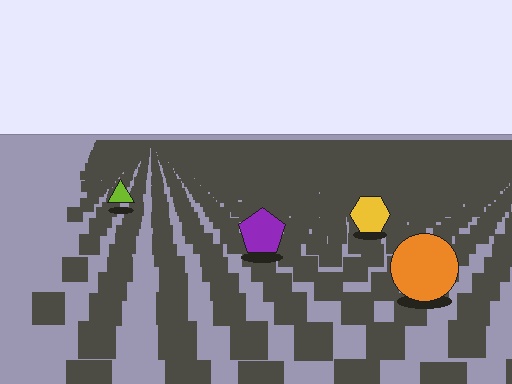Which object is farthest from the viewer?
The lime triangle is farthest from the viewer. It appears smaller and the ground texture around it is denser.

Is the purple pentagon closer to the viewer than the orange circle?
No. The orange circle is closer — you can tell from the texture gradient: the ground texture is coarser near it.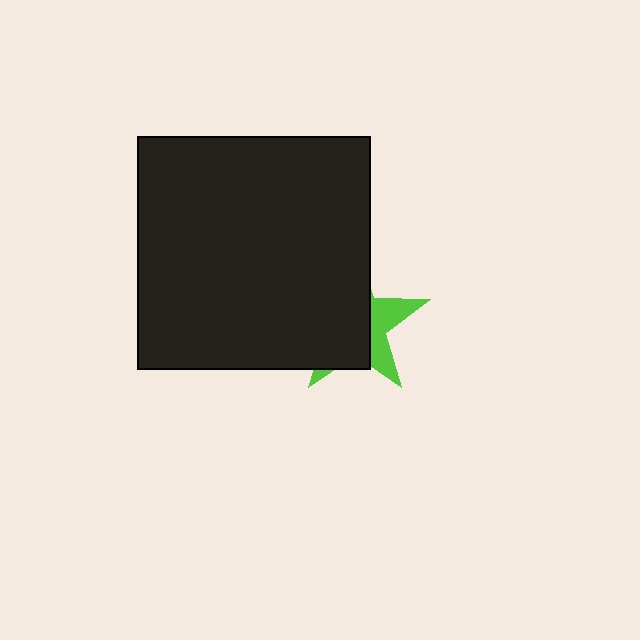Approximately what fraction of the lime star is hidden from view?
Roughly 68% of the lime star is hidden behind the black square.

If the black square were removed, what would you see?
You would see the complete lime star.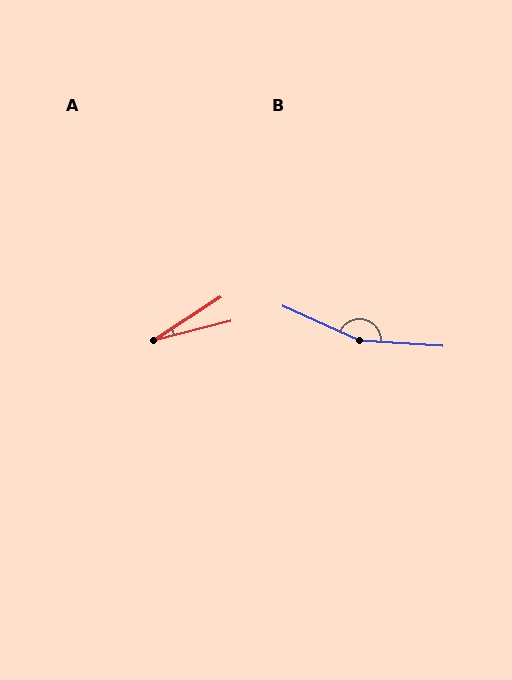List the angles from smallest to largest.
A (19°), B (159°).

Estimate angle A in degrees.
Approximately 19 degrees.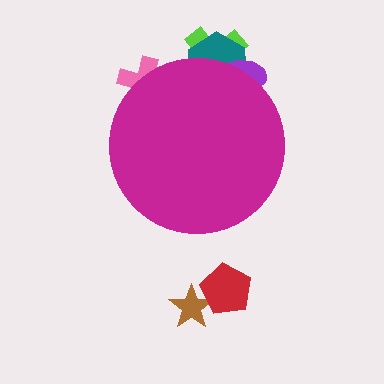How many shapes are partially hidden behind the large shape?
4 shapes are partially hidden.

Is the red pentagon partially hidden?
No, the red pentagon is fully visible.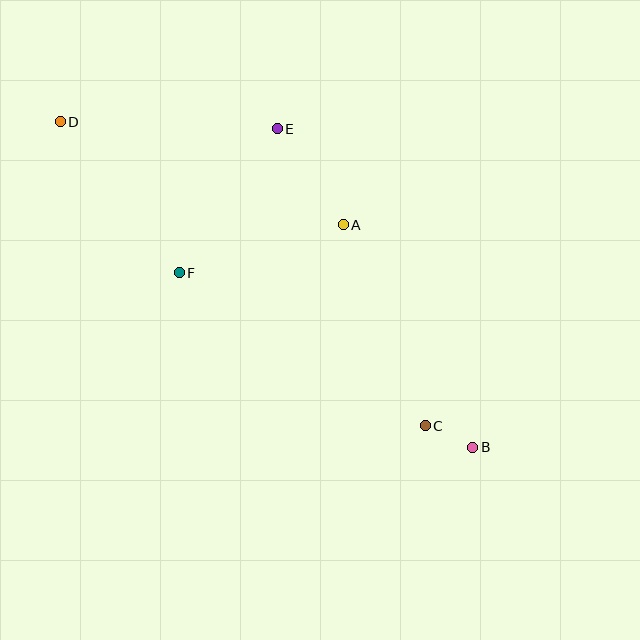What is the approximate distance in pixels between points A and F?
The distance between A and F is approximately 171 pixels.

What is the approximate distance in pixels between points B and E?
The distance between B and E is approximately 374 pixels.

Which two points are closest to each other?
Points B and C are closest to each other.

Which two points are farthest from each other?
Points B and D are farthest from each other.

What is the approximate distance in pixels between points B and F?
The distance between B and F is approximately 341 pixels.